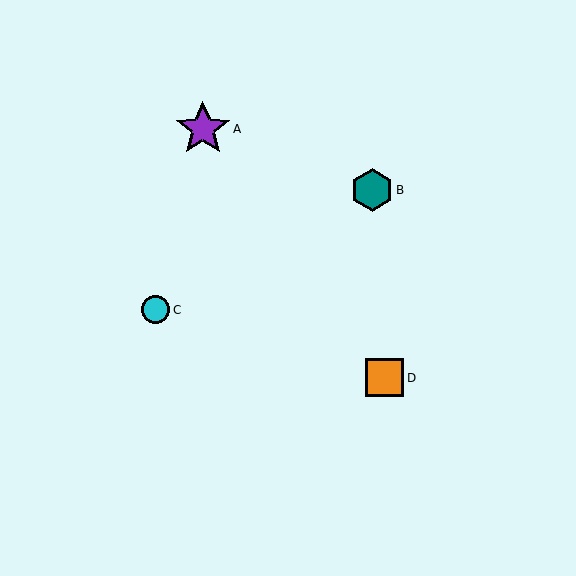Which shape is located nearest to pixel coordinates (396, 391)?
The orange square (labeled D) at (385, 378) is nearest to that location.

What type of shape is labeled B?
Shape B is a teal hexagon.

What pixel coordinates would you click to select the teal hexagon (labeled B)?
Click at (372, 190) to select the teal hexagon B.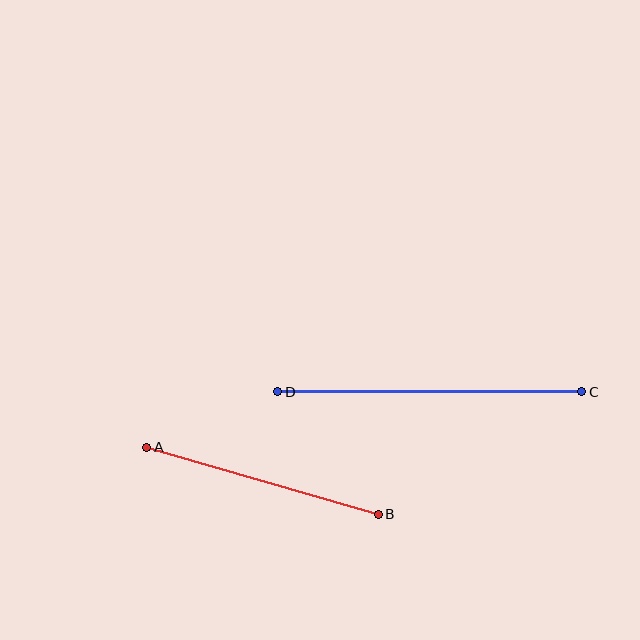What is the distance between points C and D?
The distance is approximately 304 pixels.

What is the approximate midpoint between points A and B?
The midpoint is at approximately (262, 481) pixels.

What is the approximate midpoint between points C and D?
The midpoint is at approximately (430, 392) pixels.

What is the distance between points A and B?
The distance is approximately 241 pixels.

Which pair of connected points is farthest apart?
Points C and D are farthest apart.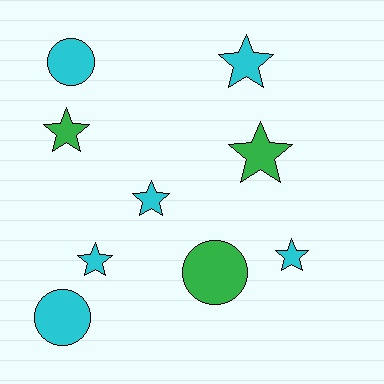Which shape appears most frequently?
Star, with 6 objects.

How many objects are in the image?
There are 9 objects.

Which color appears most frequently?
Cyan, with 6 objects.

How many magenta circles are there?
There are no magenta circles.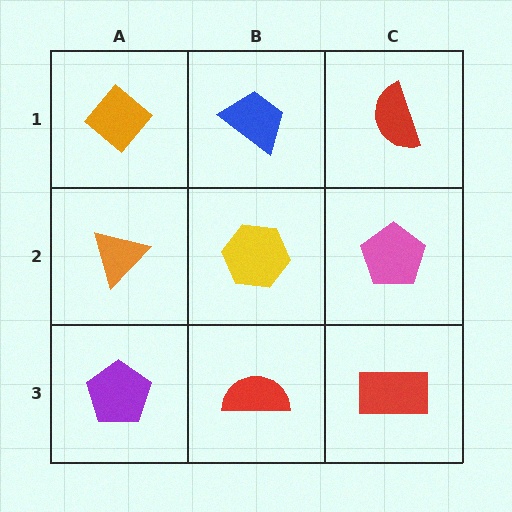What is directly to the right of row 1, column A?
A blue trapezoid.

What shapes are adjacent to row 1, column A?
An orange triangle (row 2, column A), a blue trapezoid (row 1, column B).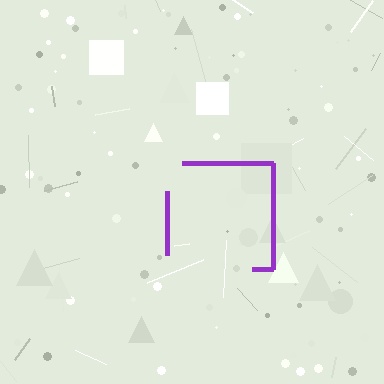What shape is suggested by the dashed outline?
The dashed outline suggests a square.